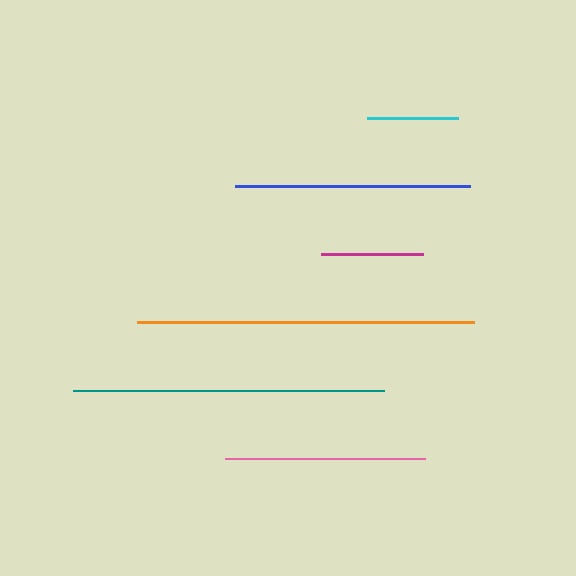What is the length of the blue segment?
The blue segment is approximately 235 pixels long.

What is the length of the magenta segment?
The magenta segment is approximately 102 pixels long.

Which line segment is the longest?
The orange line is the longest at approximately 337 pixels.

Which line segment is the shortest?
The cyan line is the shortest at approximately 91 pixels.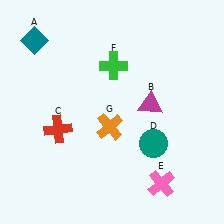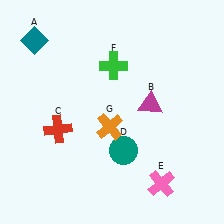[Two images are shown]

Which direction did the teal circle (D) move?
The teal circle (D) moved left.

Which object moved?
The teal circle (D) moved left.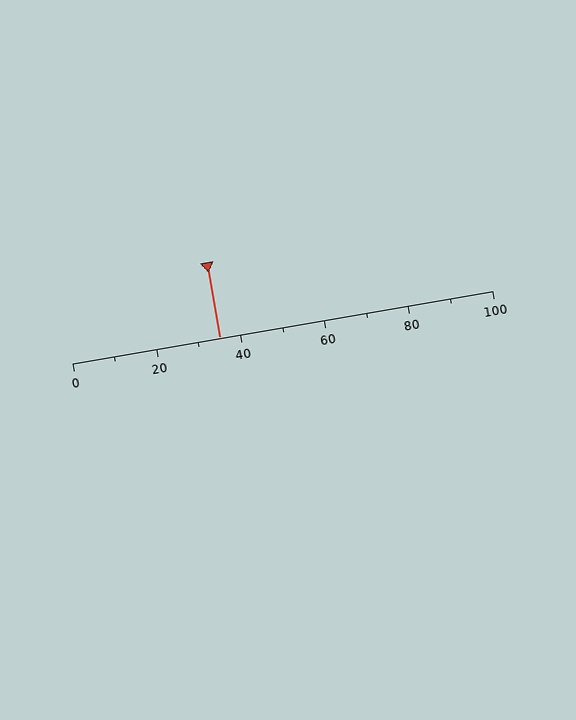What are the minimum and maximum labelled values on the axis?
The axis runs from 0 to 100.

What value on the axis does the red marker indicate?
The marker indicates approximately 35.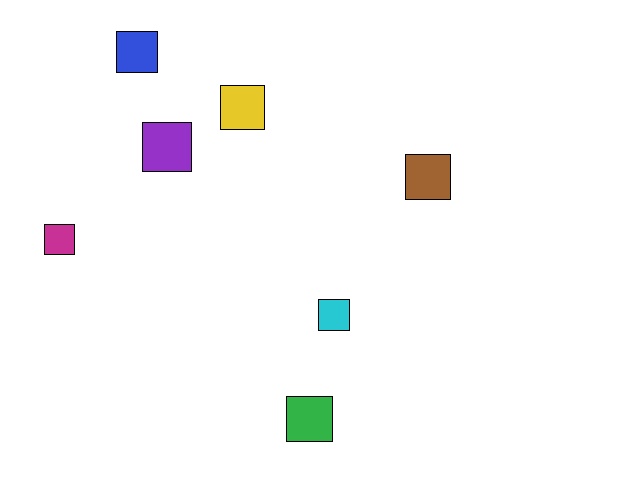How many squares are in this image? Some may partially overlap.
There are 7 squares.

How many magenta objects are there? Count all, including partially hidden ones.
There is 1 magenta object.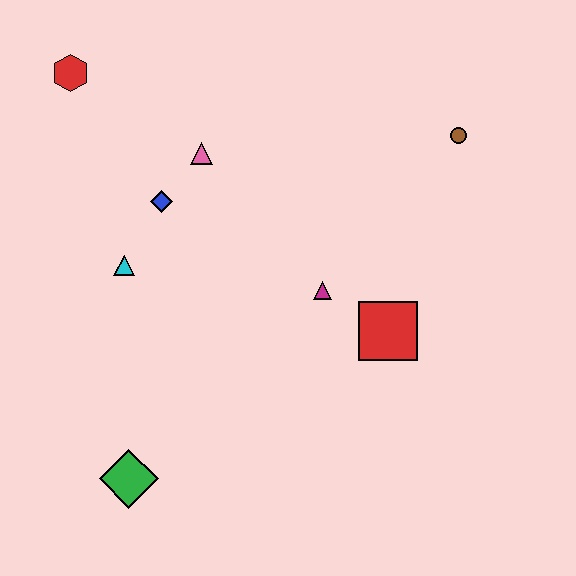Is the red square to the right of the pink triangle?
Yes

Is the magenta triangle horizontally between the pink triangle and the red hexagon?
No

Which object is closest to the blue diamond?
The pink triangle is closest to the blue diamond.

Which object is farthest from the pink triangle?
The green diamond is farthest from the pink triangle.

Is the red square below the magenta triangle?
Yes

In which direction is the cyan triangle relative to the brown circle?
The cyan triangle is to the left of the brown circle.